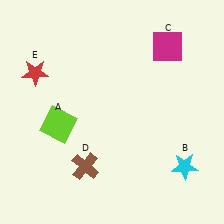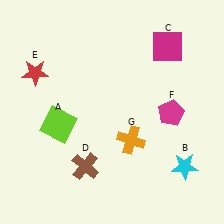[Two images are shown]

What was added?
A magenta pentagon (F), an orange cross (G) were added in Image 2.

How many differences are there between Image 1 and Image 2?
There are 2 differences between the two images.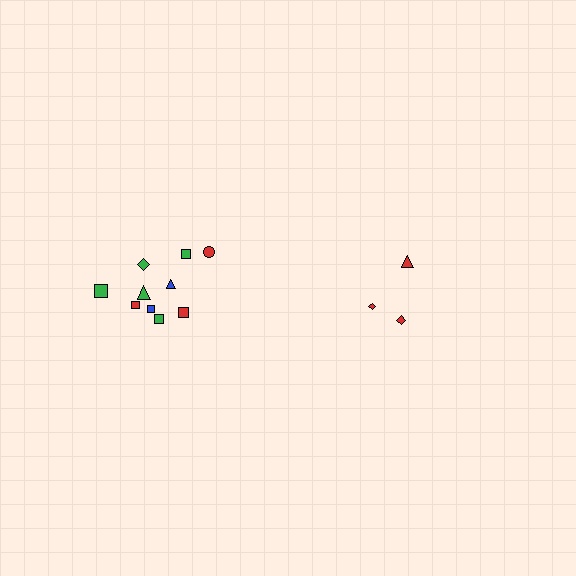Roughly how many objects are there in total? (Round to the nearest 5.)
Roughly 15 objects in total.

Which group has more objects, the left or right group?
The left group.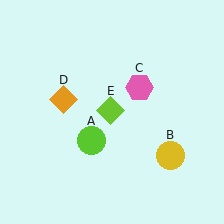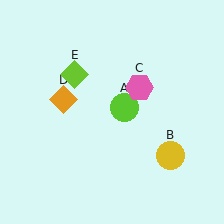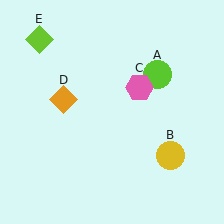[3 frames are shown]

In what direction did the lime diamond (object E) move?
The lime diamond (object E) moved up and to the left.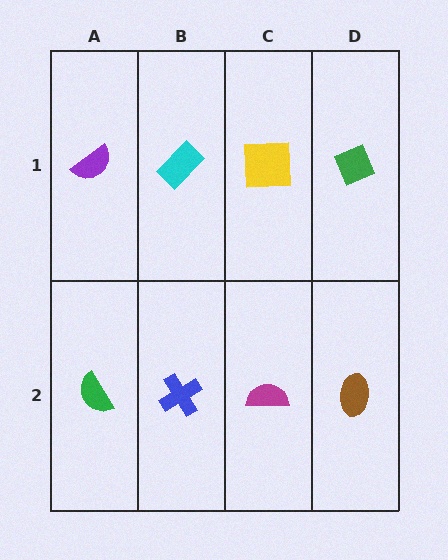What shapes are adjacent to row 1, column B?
A blue cross (row 2, column B), a purple semicircle (row 1, column A), a yellow square (row 1, column C).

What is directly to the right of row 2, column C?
A brown ellipse.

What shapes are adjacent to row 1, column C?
A magenta semicircle (row 2, column C), a cyan rectangle (row 1, column B), a green diamond (row 1, column D).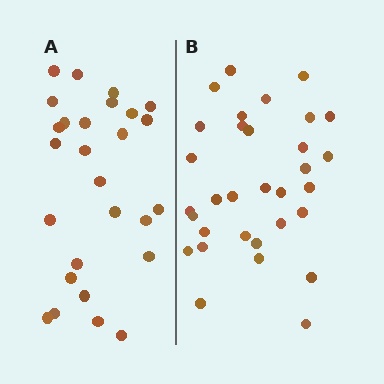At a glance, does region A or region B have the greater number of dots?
Region B (the right region) has more dots.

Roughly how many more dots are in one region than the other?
Region B has about 5 more dots than region A.